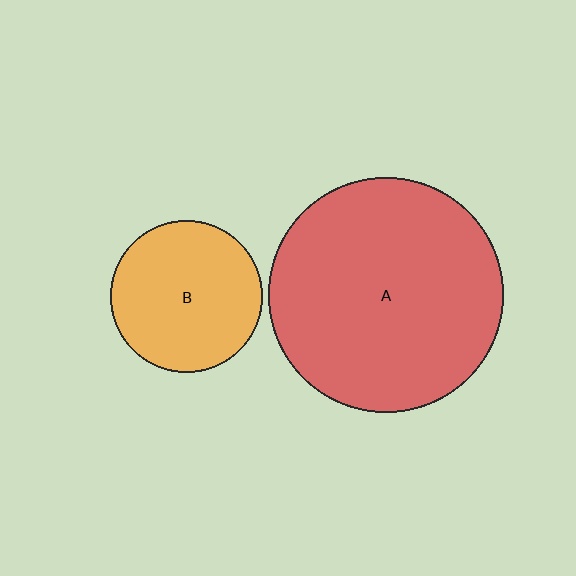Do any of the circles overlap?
No, none of the circles overlap.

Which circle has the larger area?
Circle A (red).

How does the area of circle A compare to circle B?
Approximately 2.4 times.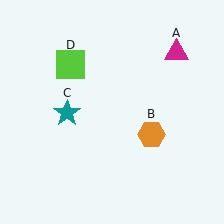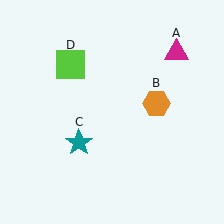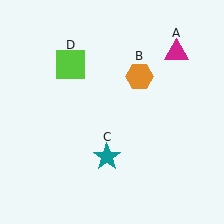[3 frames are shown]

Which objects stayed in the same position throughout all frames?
Magenta triangle (object A) and lime square (object D) remained stationary.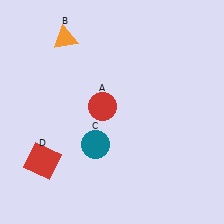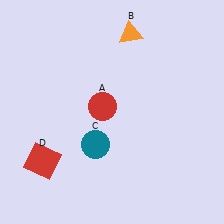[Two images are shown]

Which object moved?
The orange triangle (B) moved right.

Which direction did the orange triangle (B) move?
The orange triangle (B) moved right.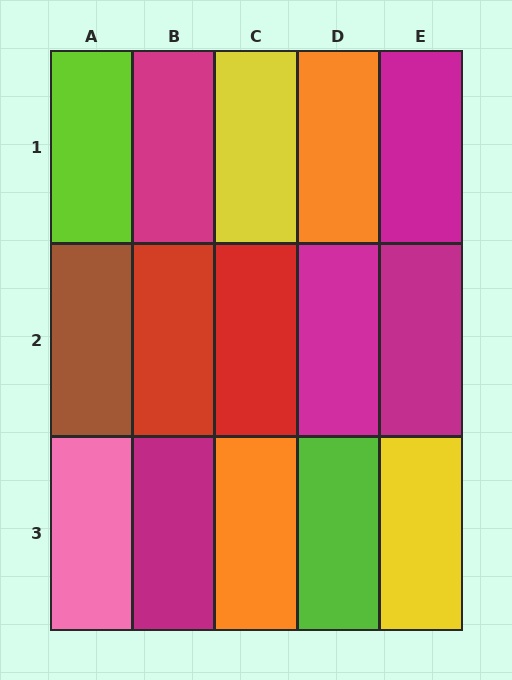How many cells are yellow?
2 cells are yellow.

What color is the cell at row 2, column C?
Red.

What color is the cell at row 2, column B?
Red.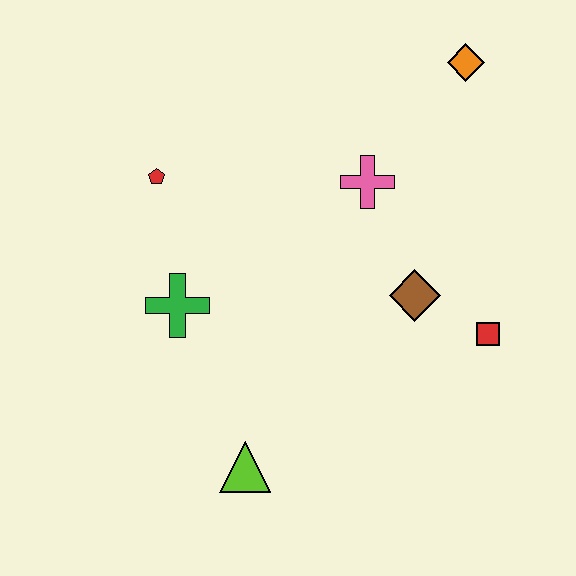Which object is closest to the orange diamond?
The pink cross is closest to the orange diamond.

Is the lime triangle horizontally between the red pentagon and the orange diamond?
Yes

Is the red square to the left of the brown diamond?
No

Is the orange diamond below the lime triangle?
No